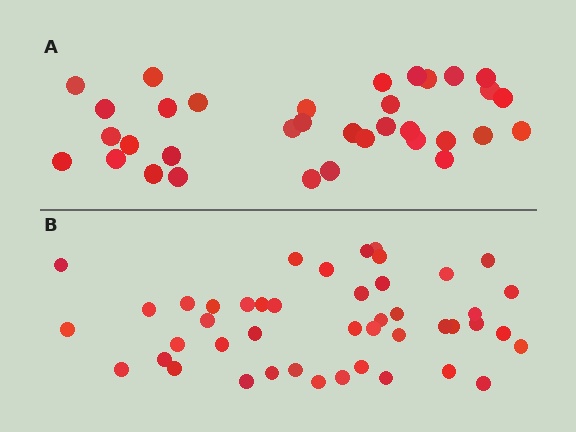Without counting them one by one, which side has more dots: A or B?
Region B (the bottom region) has more dots.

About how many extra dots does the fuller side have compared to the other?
Region B has roughly 12 or so more dots than region A.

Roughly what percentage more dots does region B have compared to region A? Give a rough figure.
About 30% more.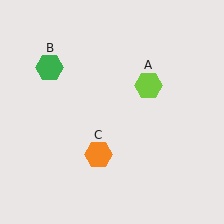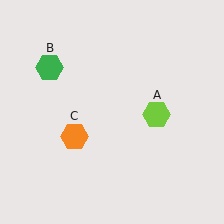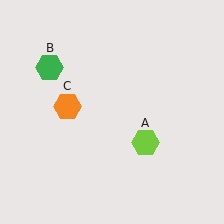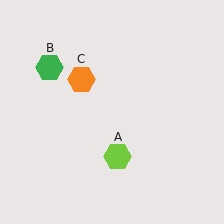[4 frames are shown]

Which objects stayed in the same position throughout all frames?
Green hexagon (object B) remained stationary.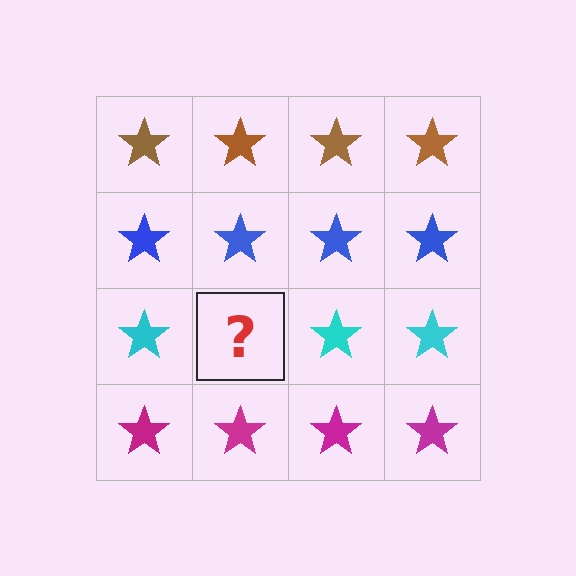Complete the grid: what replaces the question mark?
The question mark should be replaced with a cyan star.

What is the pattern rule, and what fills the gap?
The rule is that each row has a consistent color. The gap should be filled with a cyan star.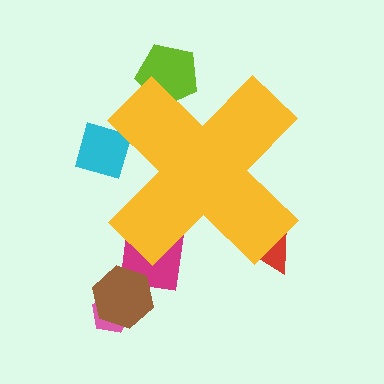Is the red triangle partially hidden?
Yes, the red triangle is partially hidden behind the yellow cross.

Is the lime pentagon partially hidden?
Yes, the lime pentagon is partially hidden behind the yellow cross.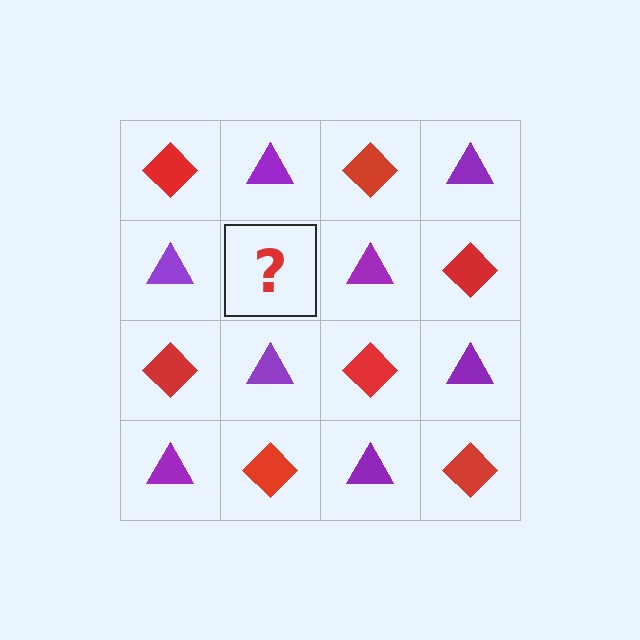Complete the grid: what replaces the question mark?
The question mark should be replaced with a red diamond.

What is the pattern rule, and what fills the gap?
The rule is that it alternates red diamond and purple triangle in a checkerboard pattern. The gap should be filled with a red diamond.